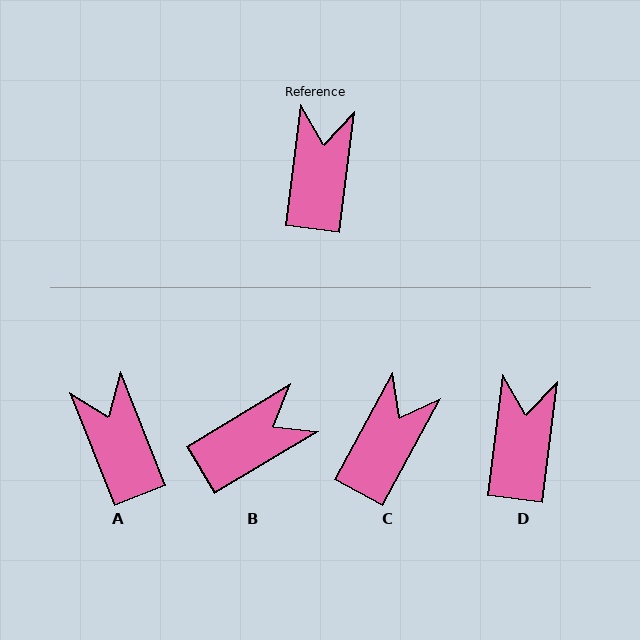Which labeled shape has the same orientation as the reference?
D.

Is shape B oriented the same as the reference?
No, it is off by about 52 degrees.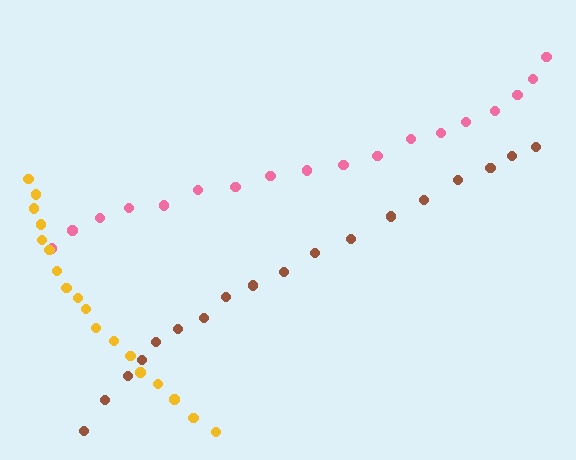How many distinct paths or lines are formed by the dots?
There are 3 distinct paths.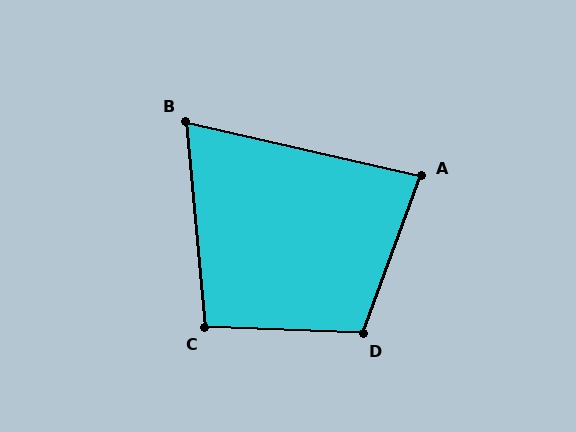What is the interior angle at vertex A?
Approximately 83 degrees (acute).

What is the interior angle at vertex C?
Approximately 97 degrees (obtuse).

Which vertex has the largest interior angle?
D, at approximately 108 degrees.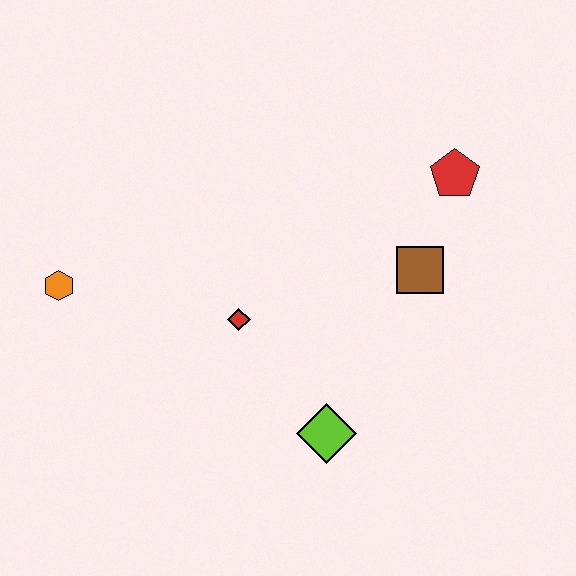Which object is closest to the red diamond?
The lime diamond is closest to the red diamond.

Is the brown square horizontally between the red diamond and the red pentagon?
Yes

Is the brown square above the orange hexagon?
Yes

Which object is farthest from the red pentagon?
The orange hexagon is farthest from the red pentagon.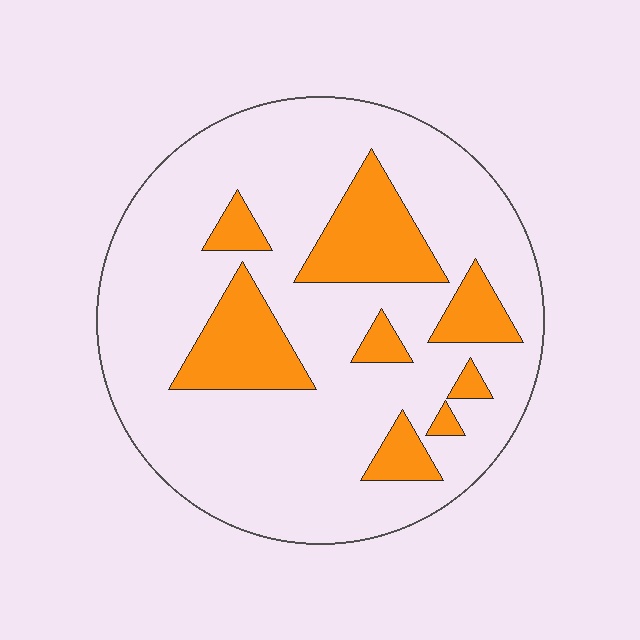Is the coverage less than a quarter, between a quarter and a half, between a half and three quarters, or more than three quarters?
Less than a quarter.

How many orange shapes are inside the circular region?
8.